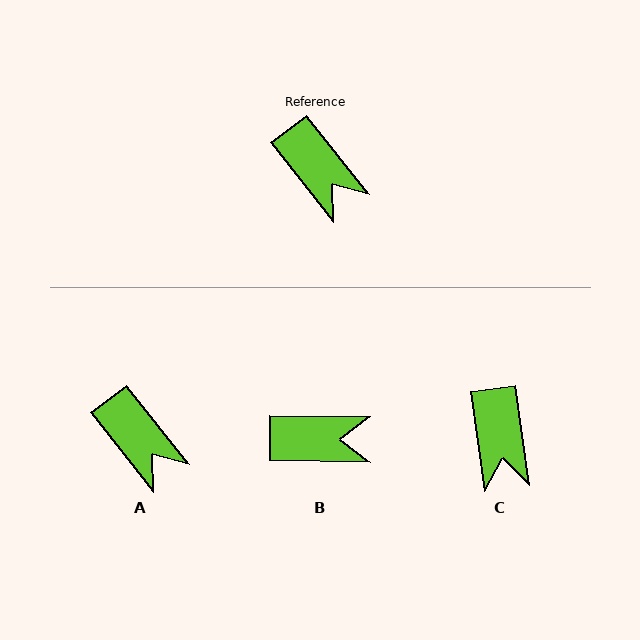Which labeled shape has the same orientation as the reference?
A.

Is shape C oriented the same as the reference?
No, it is off by about 30 degrees.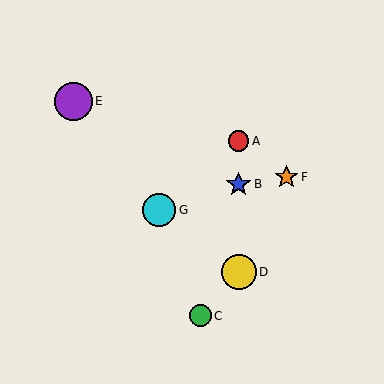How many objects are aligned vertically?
3 objects (A, B, D) are aligned vertically.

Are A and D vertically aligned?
Yes, both are at x≈239.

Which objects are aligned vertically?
Objects A, B, D are aligned vertically.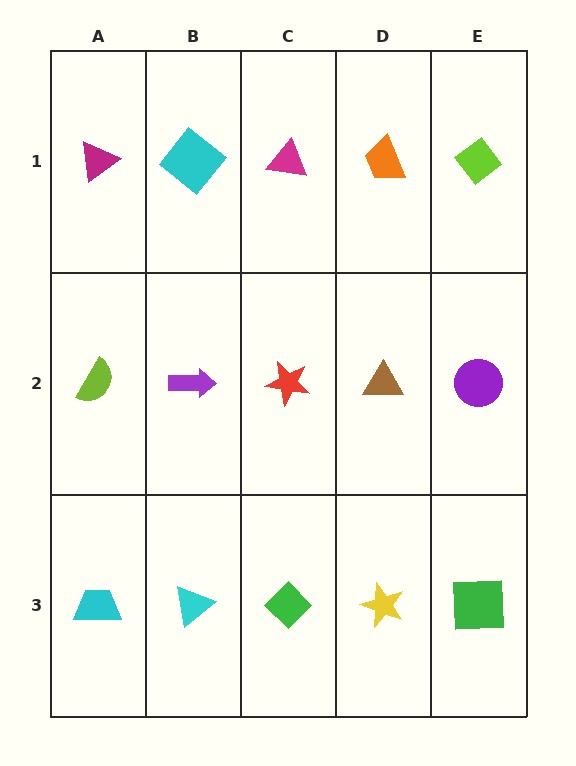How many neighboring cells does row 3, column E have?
2.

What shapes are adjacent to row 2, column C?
A magenta triangle (row 1, column C), a green diamond (row 3, column C), a purple arrow (row 2, column B), a brown triangle (row 2, column D).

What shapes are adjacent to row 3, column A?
A lime semicircle (row 2, column A), a cyan triangle (row 3, column B).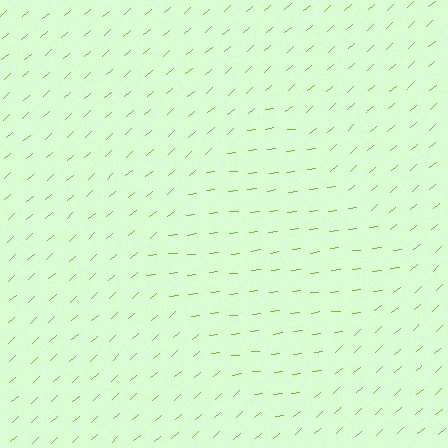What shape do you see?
I see a diamond.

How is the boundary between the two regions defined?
The boundary is defined purely by a change in line orientation (approximately 35 degrees difference). All lines are the same color and thickness.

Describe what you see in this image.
The image is filled with small lime line segments. A diamond region in the image has lines oriented differently from the surrounding lines, creating a visible texture boundary.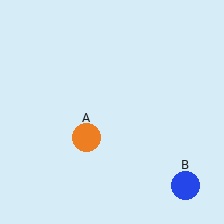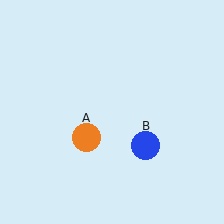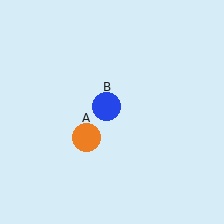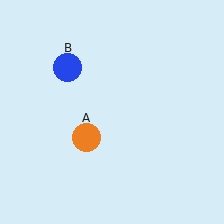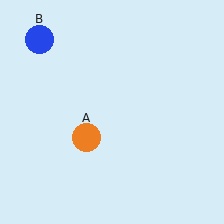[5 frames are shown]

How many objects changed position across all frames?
1 object changed position: blue circle (object B).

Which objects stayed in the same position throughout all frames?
Orange circle (object A) remained stationary.